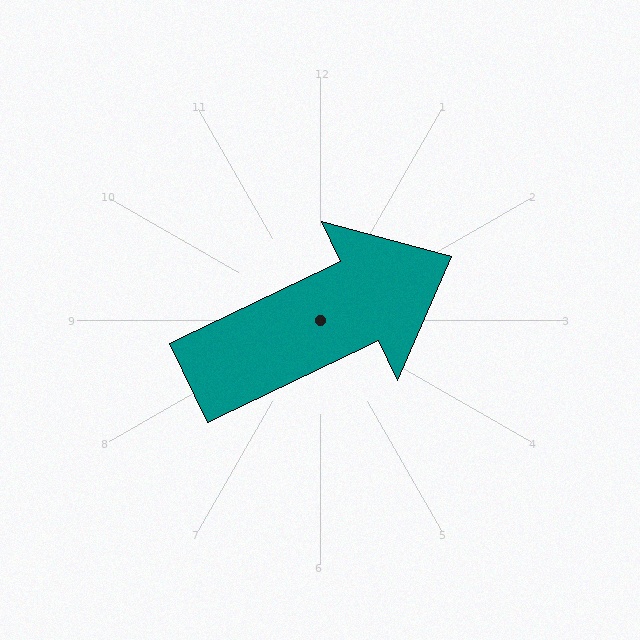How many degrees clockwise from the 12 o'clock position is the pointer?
Approximately 64 degrees.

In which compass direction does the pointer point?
Northeast.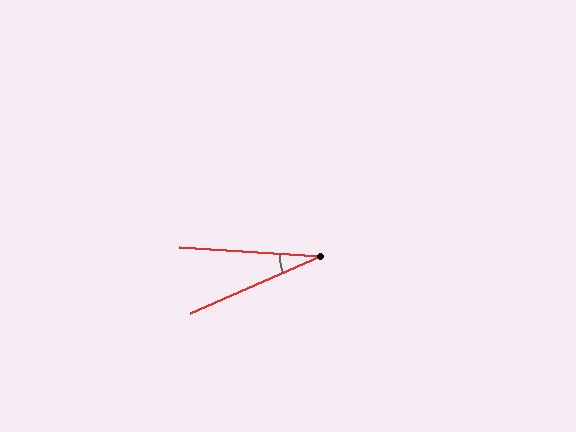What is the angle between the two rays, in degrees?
Approximately 27 degrees.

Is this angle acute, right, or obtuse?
It is acute.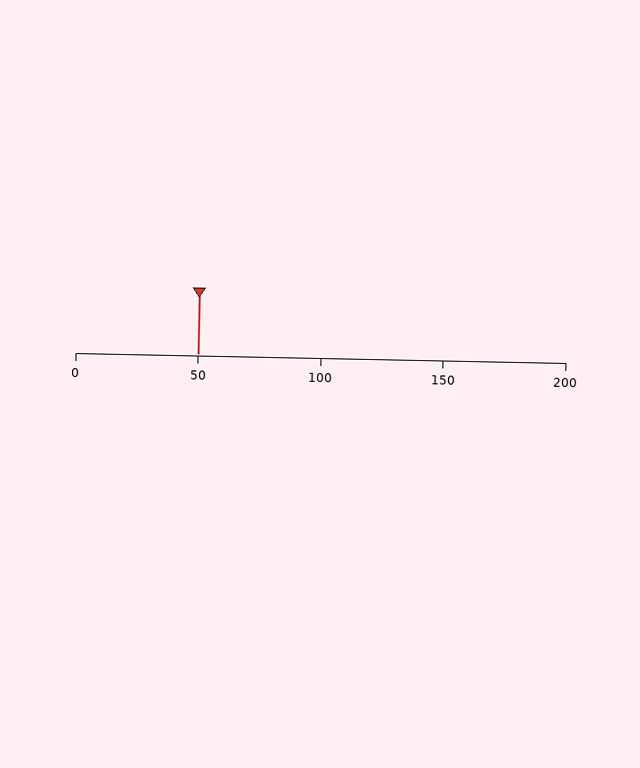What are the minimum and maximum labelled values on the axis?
The axis runs from 0 to 200.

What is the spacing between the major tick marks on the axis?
The major ticks are spaced 50 apart.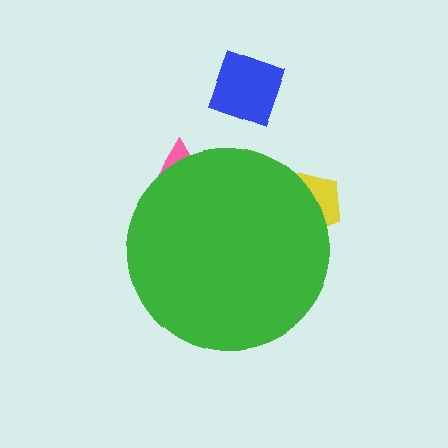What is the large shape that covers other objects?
A green circle.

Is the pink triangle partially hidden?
Yes, the pink triangle is partially hidden behind the green circle.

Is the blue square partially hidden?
No, the blue square is fully visible.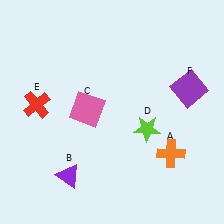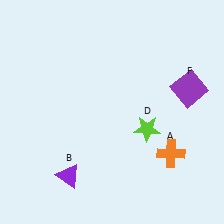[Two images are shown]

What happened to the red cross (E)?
The red cross (E) was removed in Image 2. It was in the top-left area of Image 1.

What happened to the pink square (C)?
The pink square (C) was removed in Image 2. It was in the top-left area of Image 1.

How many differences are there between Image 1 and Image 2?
There are 2 differences between the two images.